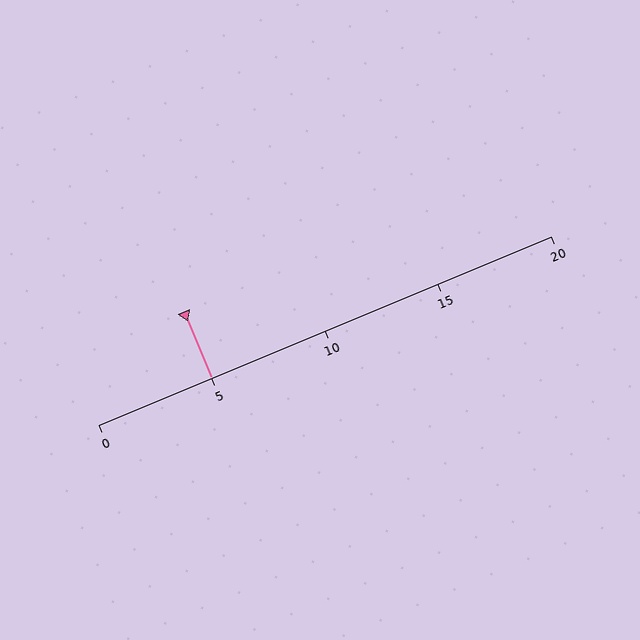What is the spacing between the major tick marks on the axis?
The major ticks are spaced 5 apart.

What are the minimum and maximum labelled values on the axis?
The axis runs from 0 to 20.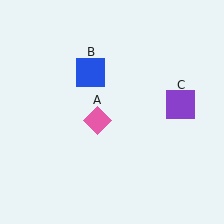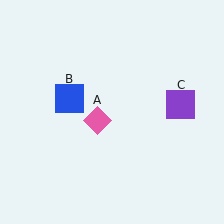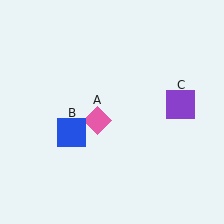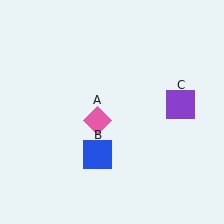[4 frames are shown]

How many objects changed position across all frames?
1 object changed position: blue square (object B).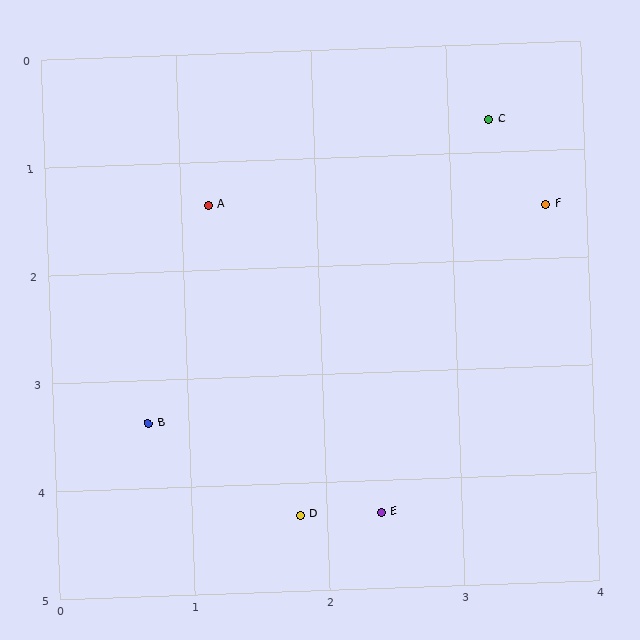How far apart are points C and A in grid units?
Points C and A are about 2.2 grid units apart.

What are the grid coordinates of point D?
Point D is at approximately (1.8, 4.3).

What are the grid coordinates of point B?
Point B is at approximately (0.7, 3.4).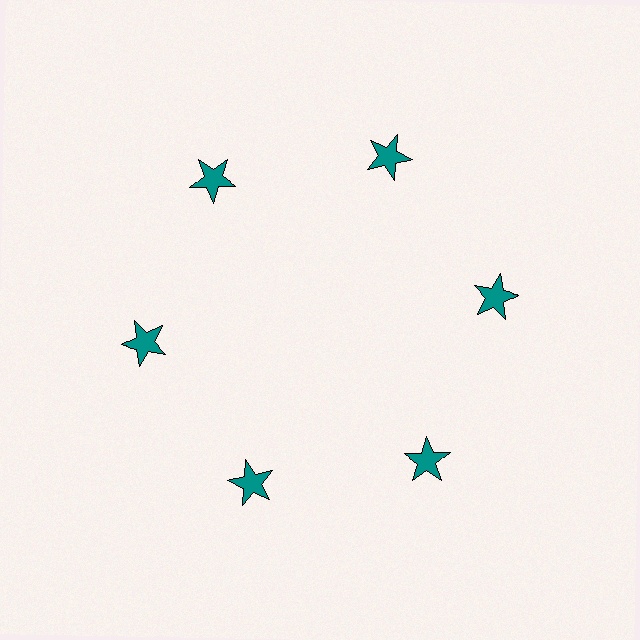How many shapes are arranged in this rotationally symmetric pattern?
There are 6 shapes, arranged in 6 groups of 1.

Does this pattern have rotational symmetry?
Yes, this pattern has 6-fold rotational symmetry. It looks the same after rotating 60 degrees around the center.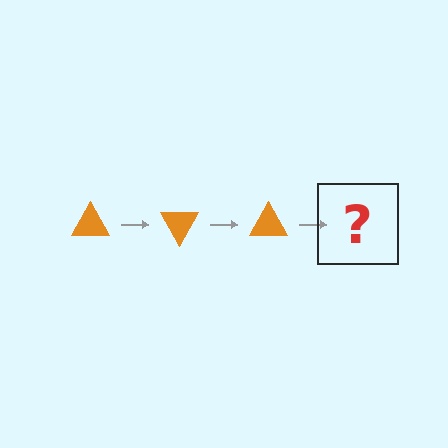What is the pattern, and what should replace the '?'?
The pattern is that the triangle rotates 60 degrees each step. The '?' should be an orange triangle rotated 180 degrees.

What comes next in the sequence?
The next element should be an orange triangle rotated 180 degrees.